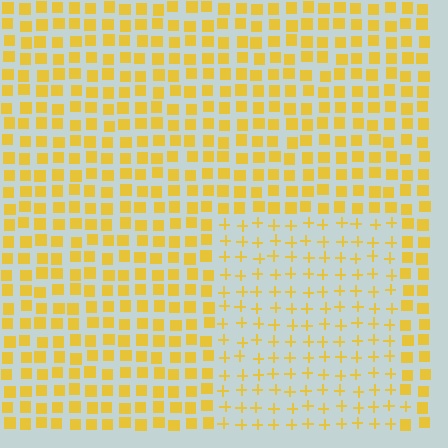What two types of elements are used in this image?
The image uses plus signs inside the rectangle region and squares outside it.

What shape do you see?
I see a rectangle.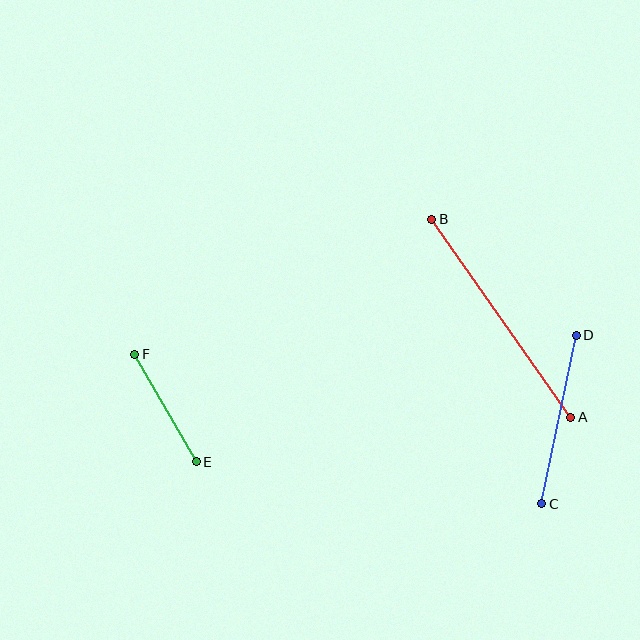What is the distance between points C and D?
The distance is approximately 172 pixels.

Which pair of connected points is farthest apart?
Points A and B are farthest apart.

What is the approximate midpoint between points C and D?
The midpoint is at approximately (559, 420) pixels.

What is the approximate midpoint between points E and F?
The midpoint is at approximately (165, 408) pixels.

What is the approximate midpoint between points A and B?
The midpoint is at approximately (501, 318) pixels.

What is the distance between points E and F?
The distance is approximately 124 pixels.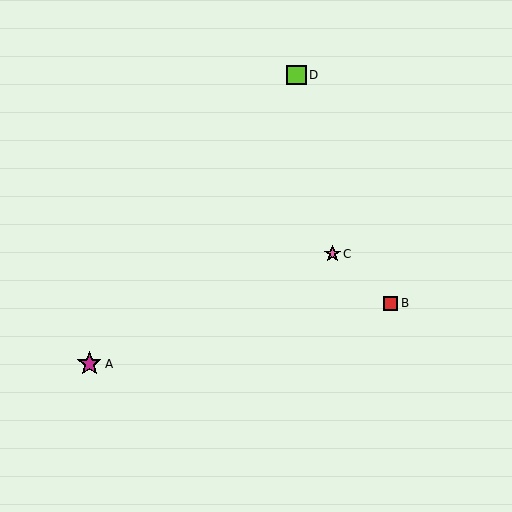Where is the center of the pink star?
The center of the pink star is at (332, 254).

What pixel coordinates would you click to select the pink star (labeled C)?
Click at (332, 254) to select the pink star C.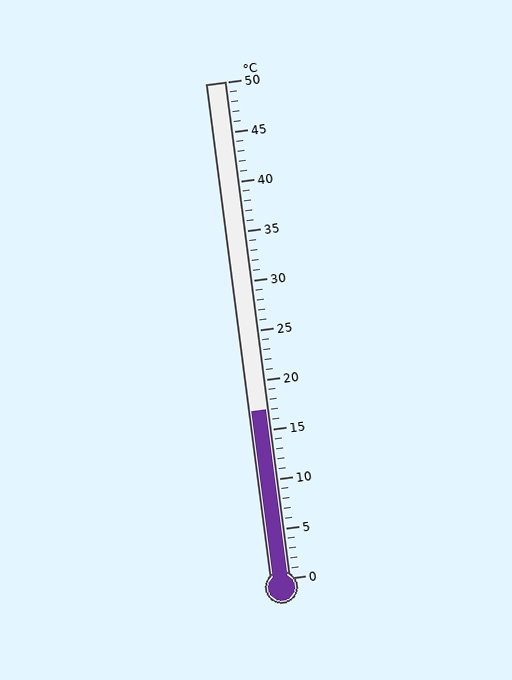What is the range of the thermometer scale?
The thermometer scale ranges from 0°C to 50°C.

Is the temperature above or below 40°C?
The temperature is below 40°C.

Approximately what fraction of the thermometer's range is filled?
The thermometer is filled to approximately 35% of its range.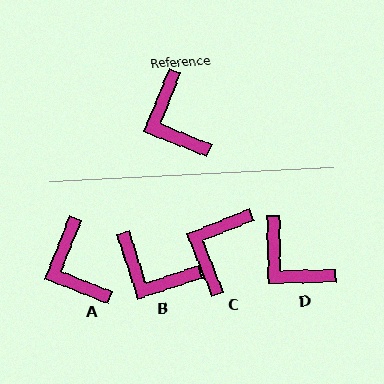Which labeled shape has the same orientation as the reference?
A.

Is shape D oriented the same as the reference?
No, it is off by about 23 degrees.